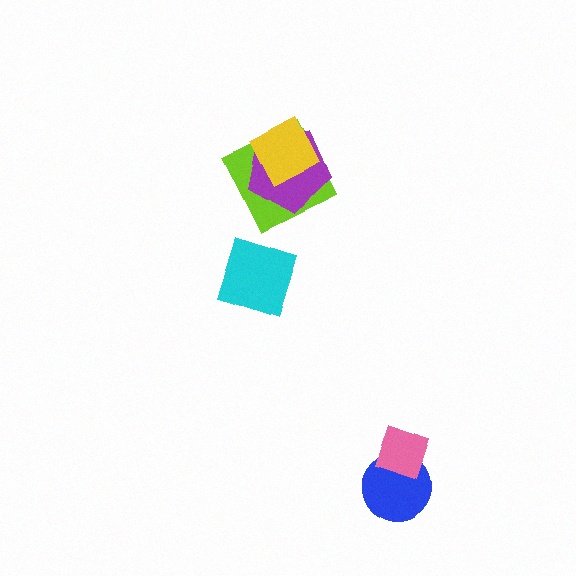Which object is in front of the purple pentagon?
The yellow square is in front of the purple pentagon.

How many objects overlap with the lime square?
2 objects overlap with the lime square.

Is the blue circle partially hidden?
Yes, it is partially covered by another shape.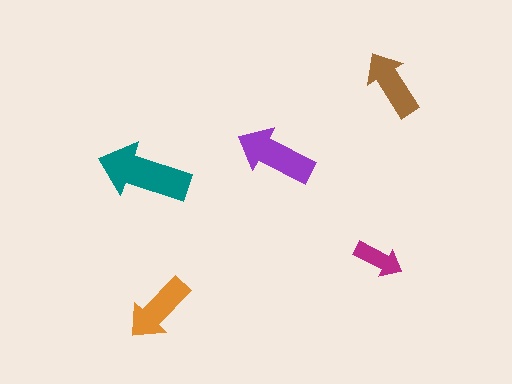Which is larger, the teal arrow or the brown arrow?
The teal one.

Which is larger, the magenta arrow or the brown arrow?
The brown one.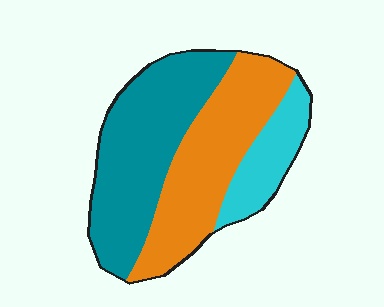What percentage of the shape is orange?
Orange takes up about two fifths (2/5) of the shape.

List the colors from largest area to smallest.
From largest to smallest: teal, orange, cyan.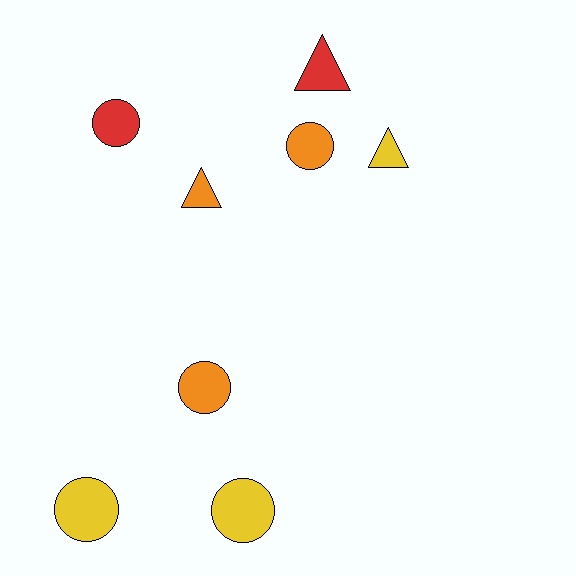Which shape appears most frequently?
Circle, with 5 objects.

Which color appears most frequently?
Yellow, with 3 objects.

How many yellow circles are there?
There are 2 yellow circles.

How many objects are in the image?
There are 8 objects.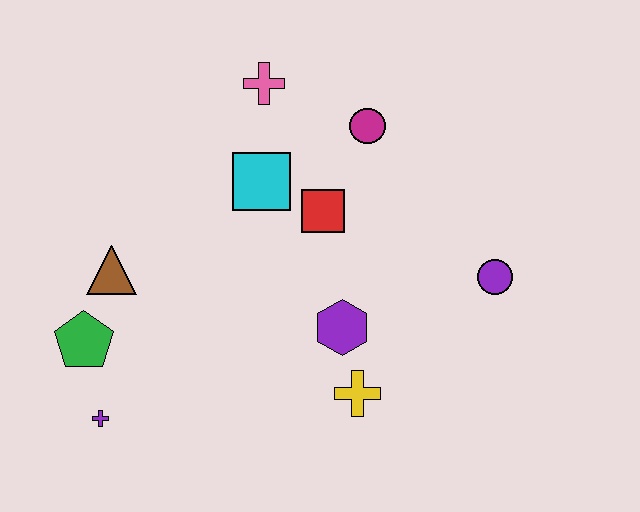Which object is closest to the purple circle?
The purple hexagon is closest to the purple circle.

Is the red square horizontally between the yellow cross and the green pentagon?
Yes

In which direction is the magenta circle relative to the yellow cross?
The magenta circle is above the yellow cross.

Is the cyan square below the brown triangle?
No